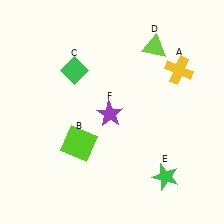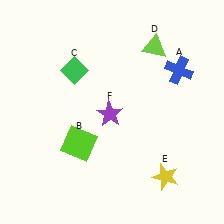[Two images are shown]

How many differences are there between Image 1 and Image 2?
There are 2 differences between the two images.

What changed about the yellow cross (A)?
In Image 1, A is yellow. In Image 2, it changed to blue.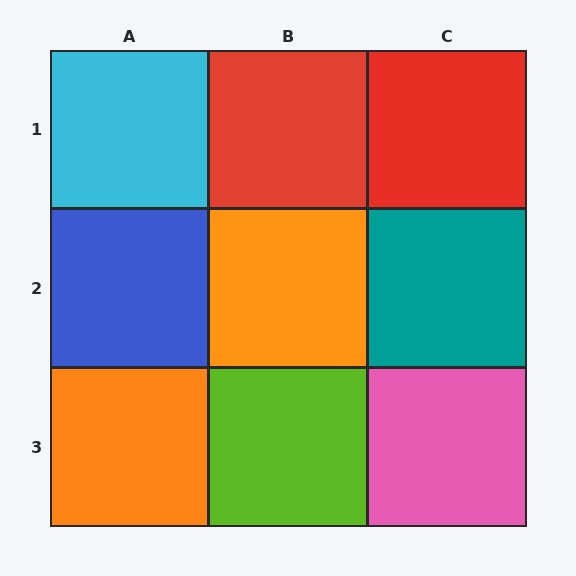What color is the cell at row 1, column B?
Red.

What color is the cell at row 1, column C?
Red.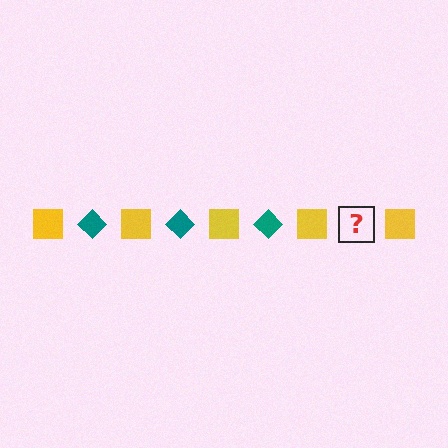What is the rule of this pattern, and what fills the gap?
The rule is that the pattern alternates between yellow square and teal diamond. The gap should be filled with a teal diamond.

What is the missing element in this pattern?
The missing element is a teal diamond.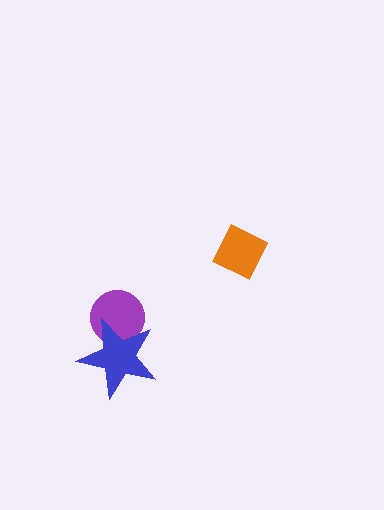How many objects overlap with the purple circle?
1 object overlaps with the purple circle.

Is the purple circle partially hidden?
Yes, it is partially covered by another shape.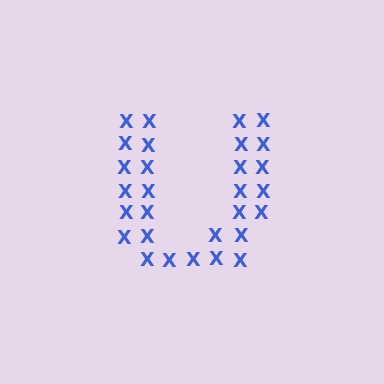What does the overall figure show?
The overall figure shows the letter U.